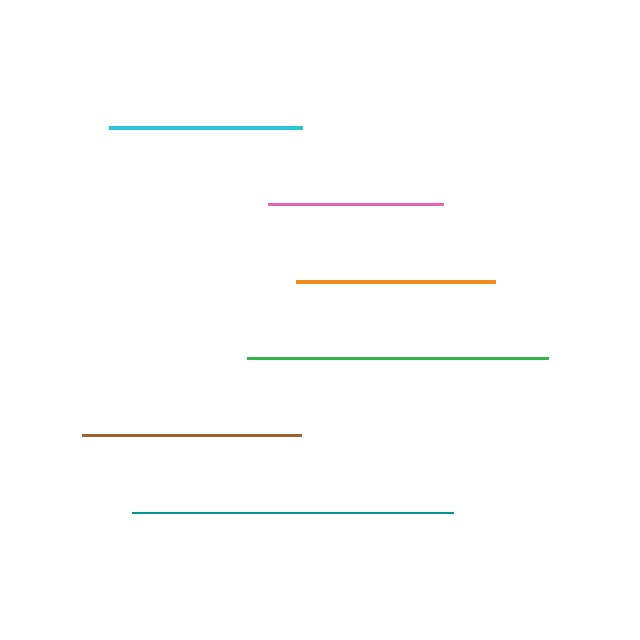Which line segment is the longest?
The teal line is the longest at approximately 321 pixels.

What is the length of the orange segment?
The orange segment is approximately 199 pixels long.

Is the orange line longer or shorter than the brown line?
The brown line is longer than the orange line.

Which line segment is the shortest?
The pink line is the shortest at approximately 174 pixels.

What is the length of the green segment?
The green segment is approximately 301 pixels long.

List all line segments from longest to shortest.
From longest to shortest: teal, green, brown, orange, cyan, pink.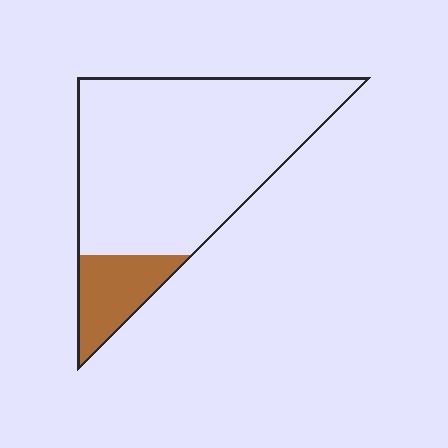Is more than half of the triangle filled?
No.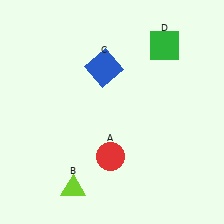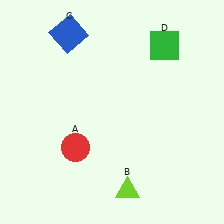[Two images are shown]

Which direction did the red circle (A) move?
The red circle (A) moved left.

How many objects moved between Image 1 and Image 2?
3 objects moved between the two images.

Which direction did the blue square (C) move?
The blue square (C) moved left.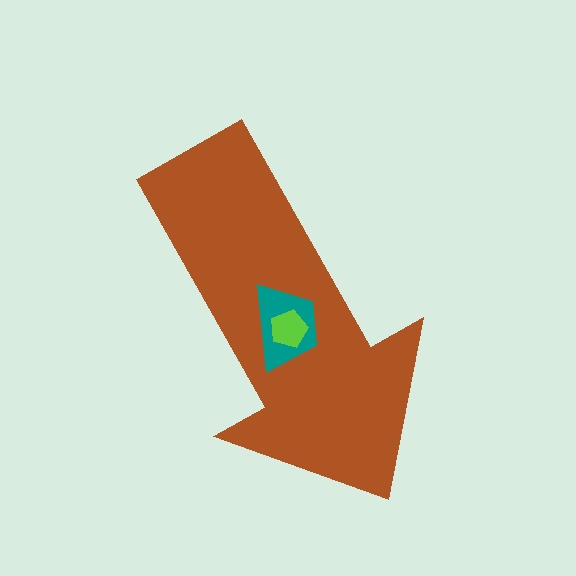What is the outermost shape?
The brown arrow.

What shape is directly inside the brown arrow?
The teal trapezoid.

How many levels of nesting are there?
3.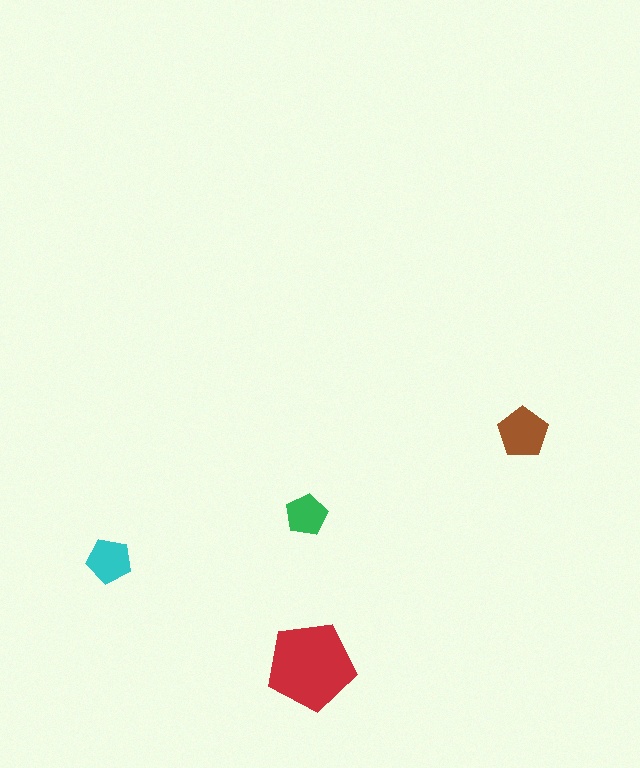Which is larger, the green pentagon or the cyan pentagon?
The cyan one.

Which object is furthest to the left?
The cyan pentagon is leftmost.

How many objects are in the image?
There are 4 objects in the image.